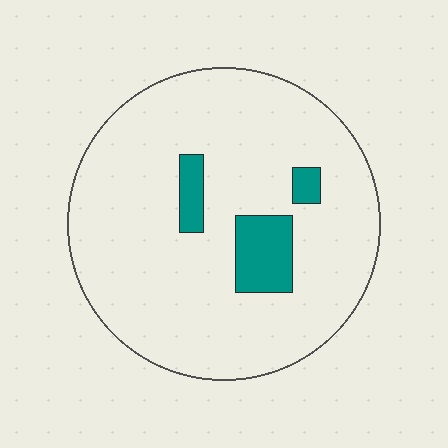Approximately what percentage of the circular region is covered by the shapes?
Approximately 10%.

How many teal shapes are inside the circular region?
3.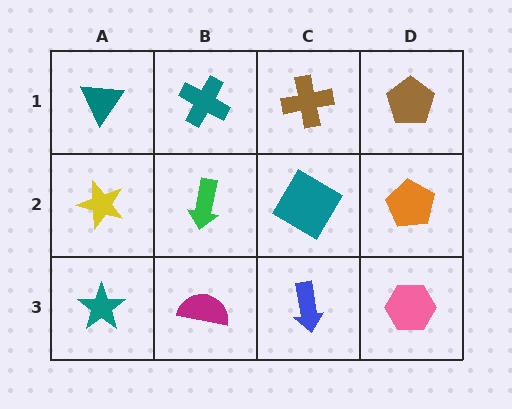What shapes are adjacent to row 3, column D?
An orange pentagon (row 2, column D), a blue arrow (row 3, column C).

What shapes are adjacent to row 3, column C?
A teal diamond (row 2, column C), a magenta semicircle (row 3, column B), a pink hexagon (row 3, column D).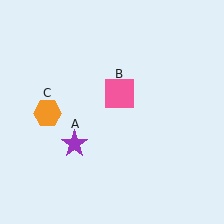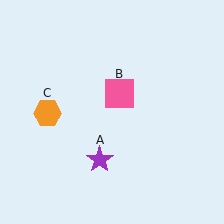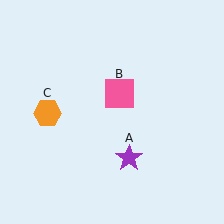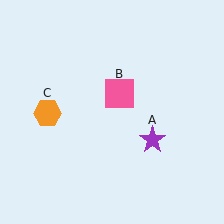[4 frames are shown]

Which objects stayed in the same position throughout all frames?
Pink square (object B) and orange hexagon (object C) remained stationary.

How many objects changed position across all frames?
1 object changed position: purple star (object A).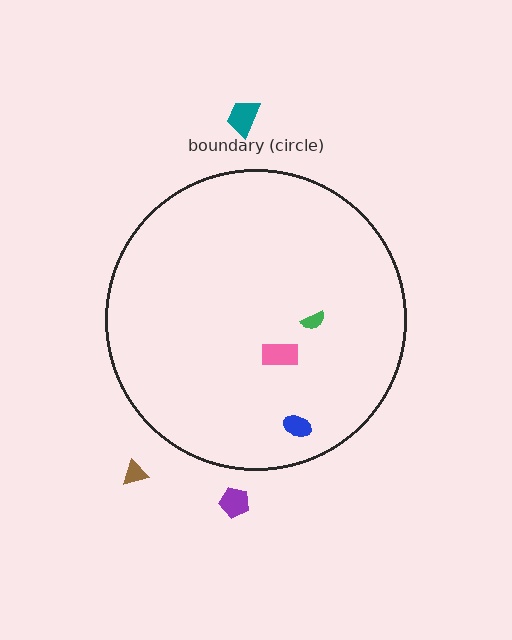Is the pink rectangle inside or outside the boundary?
Inside.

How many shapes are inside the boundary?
3 inside, 3 outside.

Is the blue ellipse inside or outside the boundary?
Inside.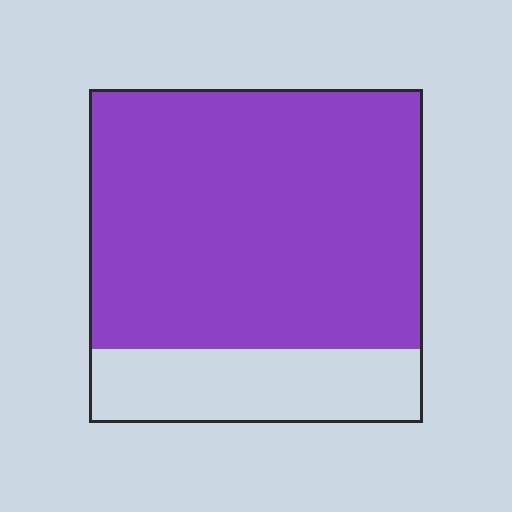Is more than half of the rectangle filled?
Yes.